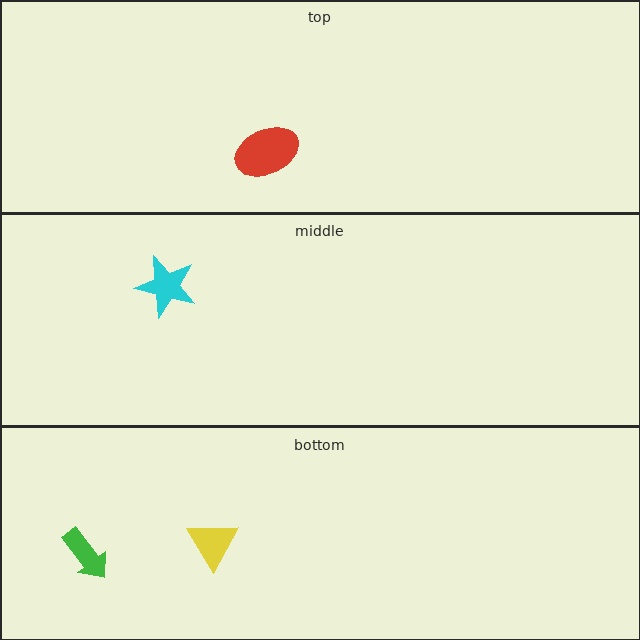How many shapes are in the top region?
1.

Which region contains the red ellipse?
The top region.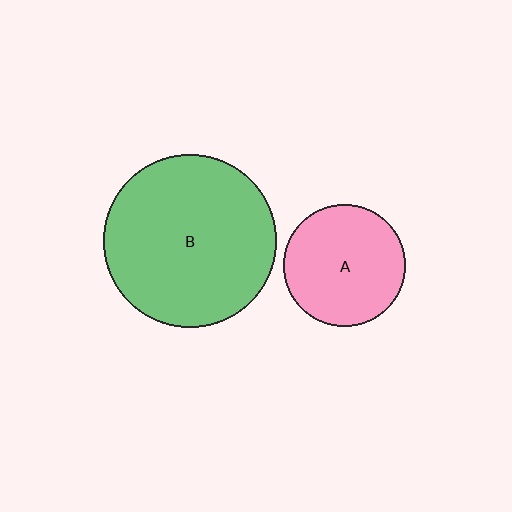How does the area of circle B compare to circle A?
Approximately 2.0 times.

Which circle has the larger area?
Circle B (green).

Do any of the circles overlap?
No, none of the circles overlap.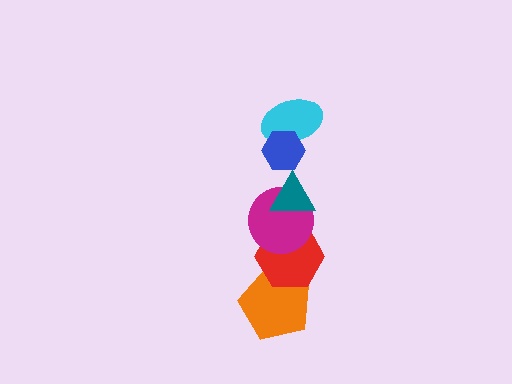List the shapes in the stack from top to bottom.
From top to bottom: the blue hexagon, the cyan ellipse, the teal triangle, the magenta circle, the red hexagon, the orange pentagon.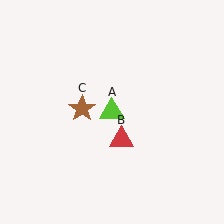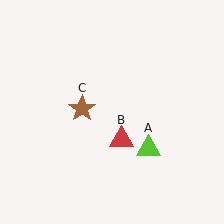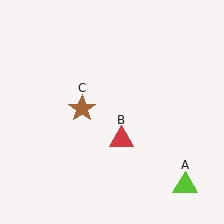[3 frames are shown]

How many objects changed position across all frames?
1 object changed position: lime triangle (object A).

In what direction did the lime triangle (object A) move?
The lime triangle (object A) moved down and to the right.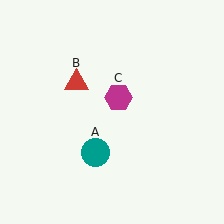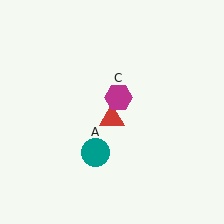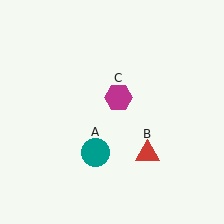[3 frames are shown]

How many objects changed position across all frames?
1 object changed position: red triangle (object B).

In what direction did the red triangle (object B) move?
The red triangle (object B) moved down and to the right.